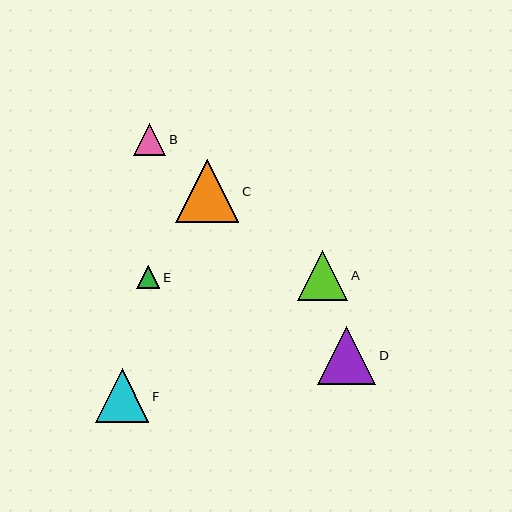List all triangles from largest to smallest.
From largest to smallest: C, D, F, A, B, E.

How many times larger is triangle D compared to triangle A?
Triangle D is approximately 1.2 times the size of triangle A.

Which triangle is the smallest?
Triangle E is the smallest with a size of approximately 23 pixels.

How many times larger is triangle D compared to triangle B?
Triangle D is approximately 1.8 times the size of triangle B.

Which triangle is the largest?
Triangle C is the largest with a size of approximately 63 pixels.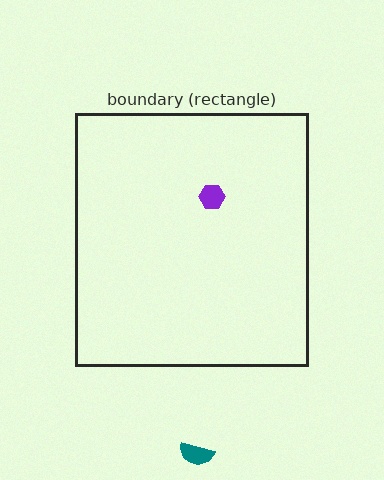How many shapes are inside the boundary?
1 inside, 1 outside.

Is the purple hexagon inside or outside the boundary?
Inside.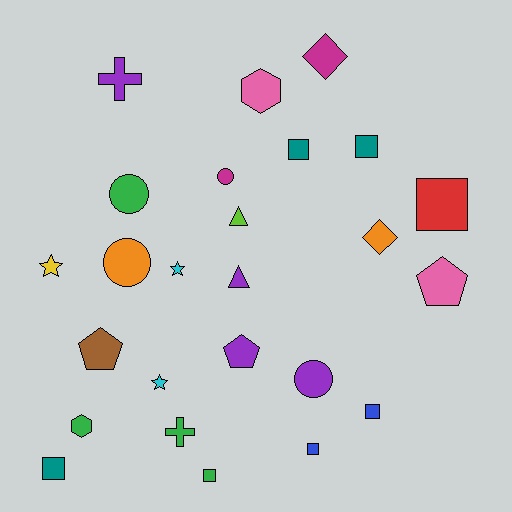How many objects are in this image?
There are 25 objects.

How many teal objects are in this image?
There are 3 teal objects.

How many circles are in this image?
There are 4 circles.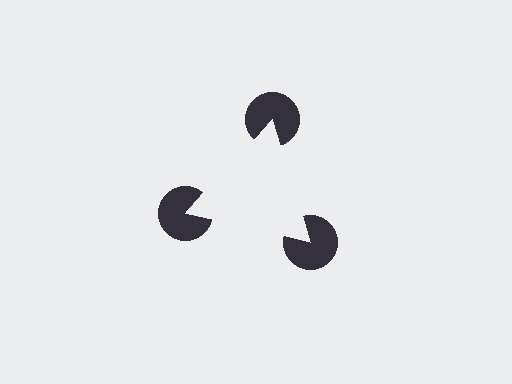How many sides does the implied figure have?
3 sides.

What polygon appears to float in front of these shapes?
An illusory triangle — its edges are inferred from the aligned wedge cuts in the pac-man discs, not physically drawn.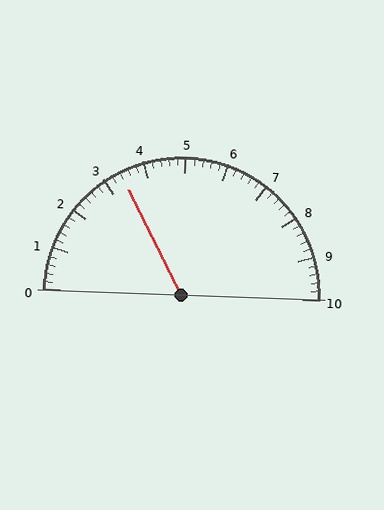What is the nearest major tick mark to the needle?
The nearest major tick mark is 3.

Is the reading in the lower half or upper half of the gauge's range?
The reading is in the lower half of the range (0 to 10).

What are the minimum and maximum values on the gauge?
The gauge ranges from 0 to 10.